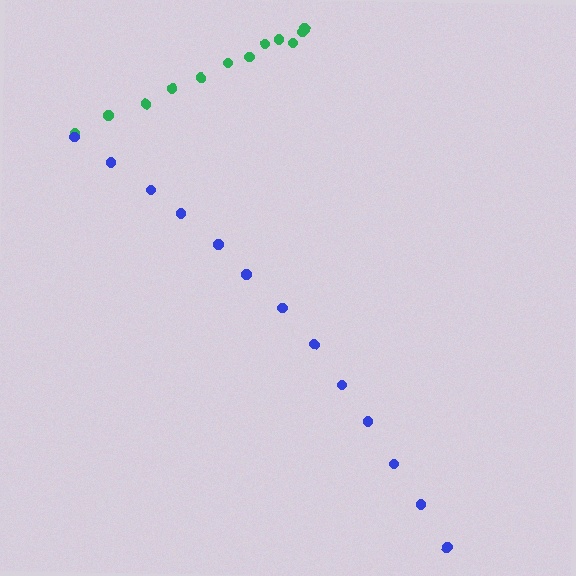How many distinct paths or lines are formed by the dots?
There are 2 distinct paths.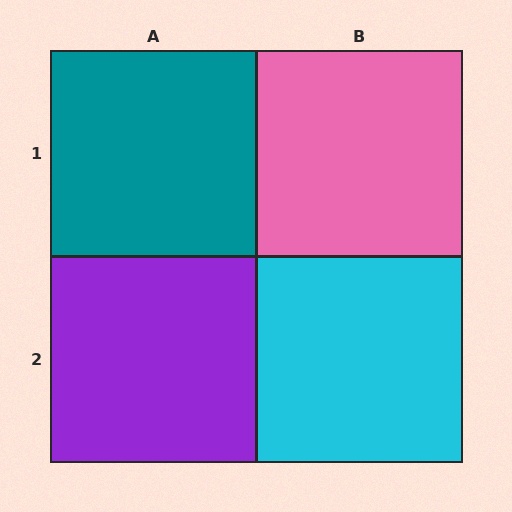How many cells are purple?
1 cell is purple.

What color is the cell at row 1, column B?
Pink.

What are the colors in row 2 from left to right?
Purple, cyan.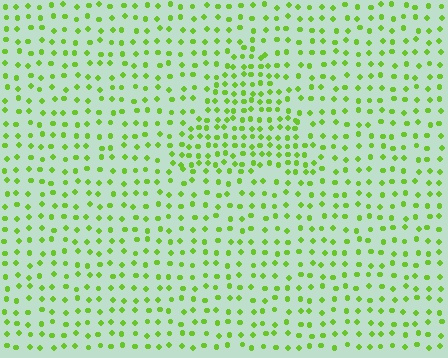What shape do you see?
I see a triangle.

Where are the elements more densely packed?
The elements are more densely packed inside the triangle boundary.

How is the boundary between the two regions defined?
The boundary is defined by a change in element density (approximately 1.8x ratio). All elements are the same color, size, and shape.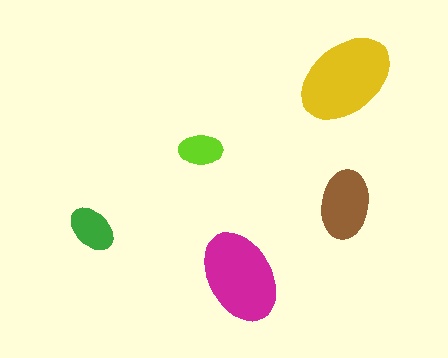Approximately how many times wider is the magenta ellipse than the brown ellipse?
About 1.5 times wider.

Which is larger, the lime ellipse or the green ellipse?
The green one.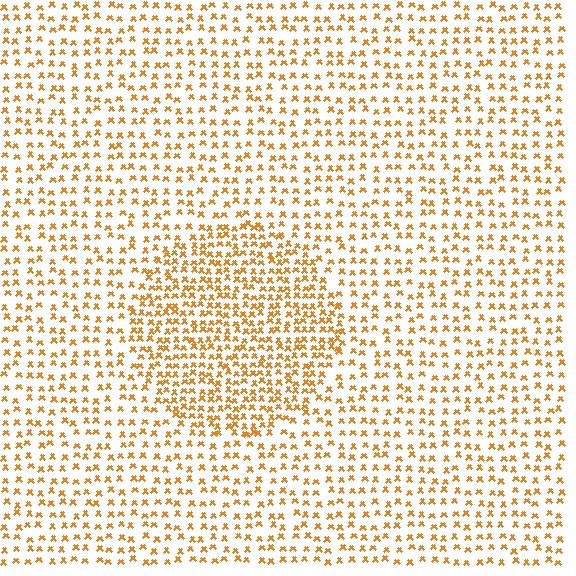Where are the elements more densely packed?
The elements are more densely packed inside the circle boundary.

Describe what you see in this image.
The image contains small orange elements arranged at two different densities. A circle-shaped region is visible where the elements are more densely packed than the surrounding area.